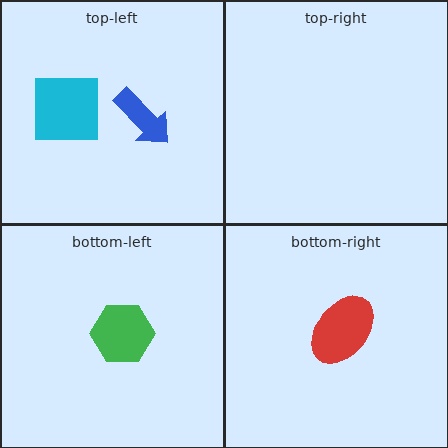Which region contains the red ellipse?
The bottom-right region.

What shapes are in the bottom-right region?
The red ellipse.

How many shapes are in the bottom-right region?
1.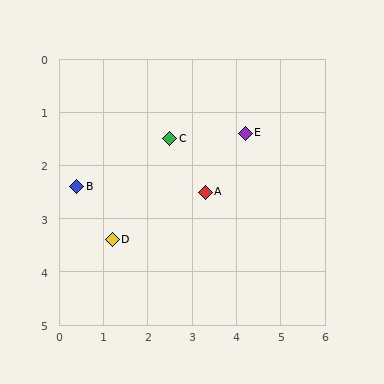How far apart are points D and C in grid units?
Points D and C are about 2.3 grid units apart.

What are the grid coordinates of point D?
Point D is at approximately (1.2, 3.4).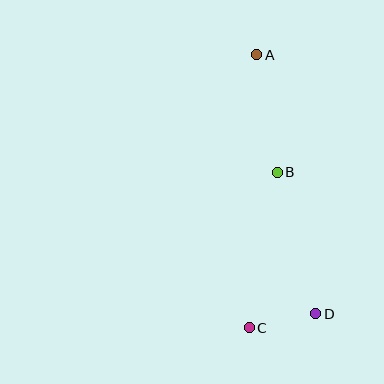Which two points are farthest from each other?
Points A and C are farthest from each other.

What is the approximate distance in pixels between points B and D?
The distance between B and D is approximately 147 pixels.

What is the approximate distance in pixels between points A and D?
The distance between A and D is approximately 265 pixels.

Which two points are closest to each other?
Points C and D are closest to each other.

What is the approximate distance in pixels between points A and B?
The distance between A and B is approximately 119 pixels.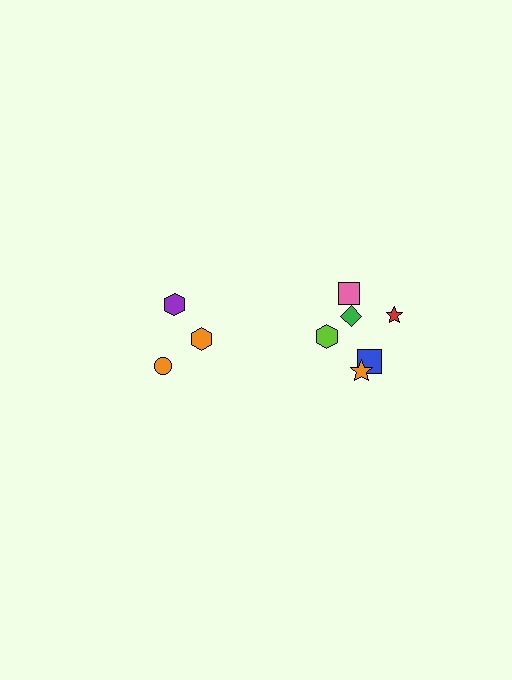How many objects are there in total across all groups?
There are 9 objects.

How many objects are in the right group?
There are 6 objects.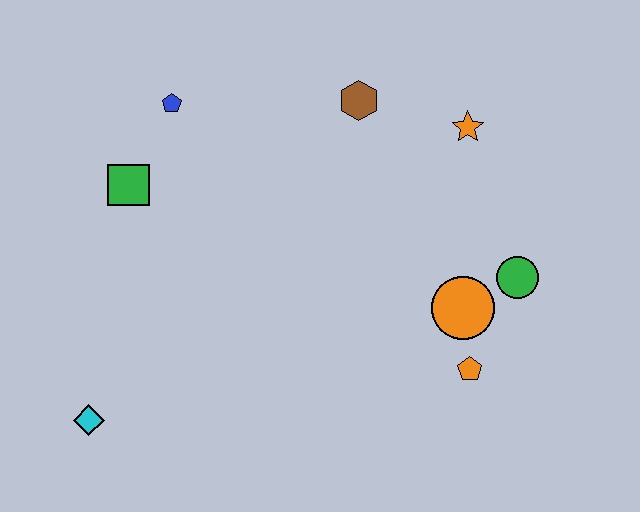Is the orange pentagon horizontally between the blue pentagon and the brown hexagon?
No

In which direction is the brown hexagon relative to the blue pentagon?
The brown hexagon is to the right of the blue pentagon.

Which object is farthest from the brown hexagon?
The cyan diamond is farthest from the brown hexagon.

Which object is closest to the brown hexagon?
The orange star is closest to the brown hexagon.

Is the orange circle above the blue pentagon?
No